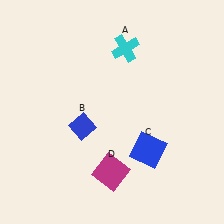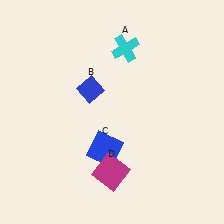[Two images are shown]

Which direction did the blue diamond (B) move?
The blue diamond (B) moved up.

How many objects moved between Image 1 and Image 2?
2 objects moved between the two images.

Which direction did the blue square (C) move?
The blue square (C) moved left.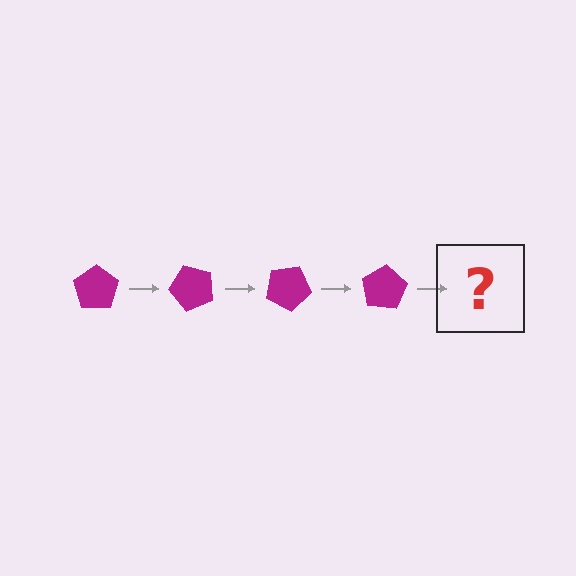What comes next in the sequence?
The next element should be a magenta pentagon rotated 200 degrees.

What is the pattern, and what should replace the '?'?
The pattern is that the pentagon rotates 50 degrees each step. The '?' should be a magenta pentagon rotated 200 degrees.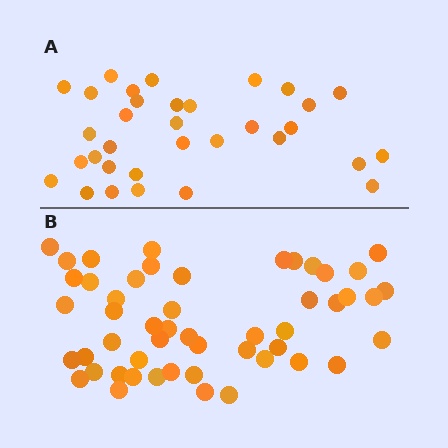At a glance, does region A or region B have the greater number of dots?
Region B (the bottom region) has more dots.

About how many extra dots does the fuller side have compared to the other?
Region B has approximately 20 more dots than region A.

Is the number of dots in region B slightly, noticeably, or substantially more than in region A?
Region B has substantially more. The ratio is roughly 1.5 to 1.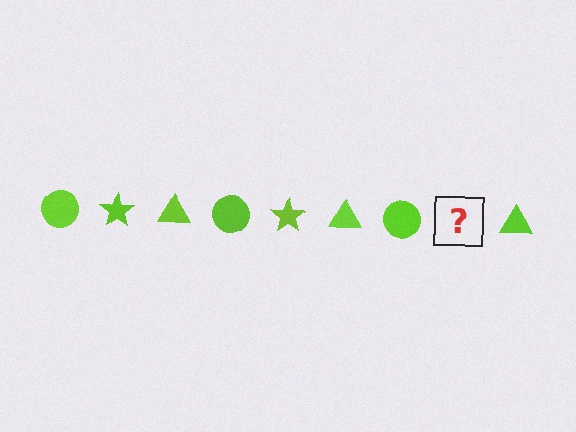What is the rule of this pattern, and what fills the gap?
The rule is that the pattern cycles through circle, star, triangle shapes in lime. The gap should be filled with a lime star.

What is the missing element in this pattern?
The missing element is a lime star.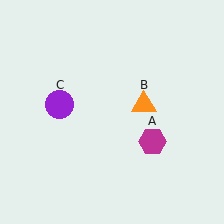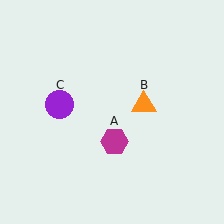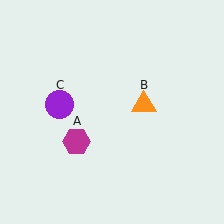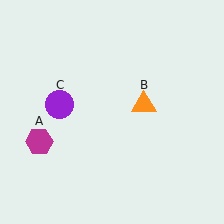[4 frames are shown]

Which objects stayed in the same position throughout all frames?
Orange triangle (object B) and purple circle (object C) remained stationary.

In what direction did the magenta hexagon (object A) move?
The magenta hexagon (object A) moved left.